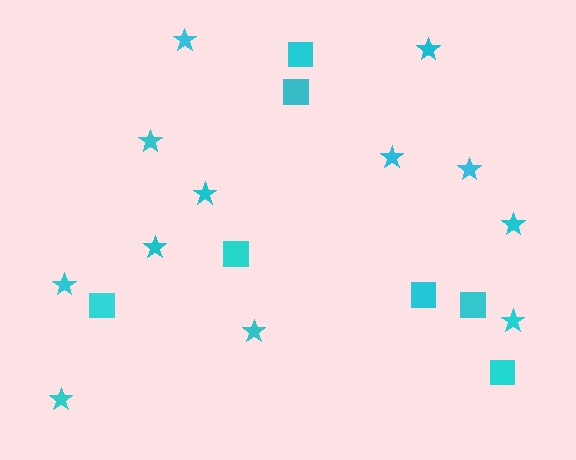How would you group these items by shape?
There are 2 groups: one group of stars (12) and one group of squares (7).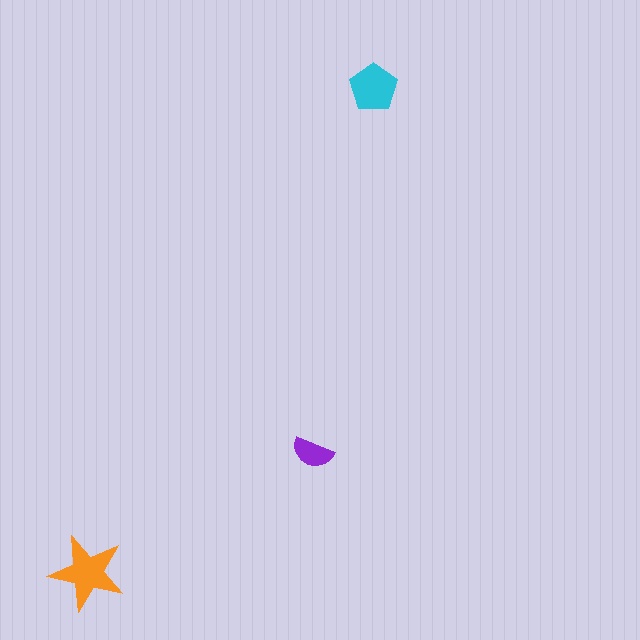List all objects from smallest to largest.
The purple semicircle, the cyan pentagon, the orange star.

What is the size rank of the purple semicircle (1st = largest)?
3rd.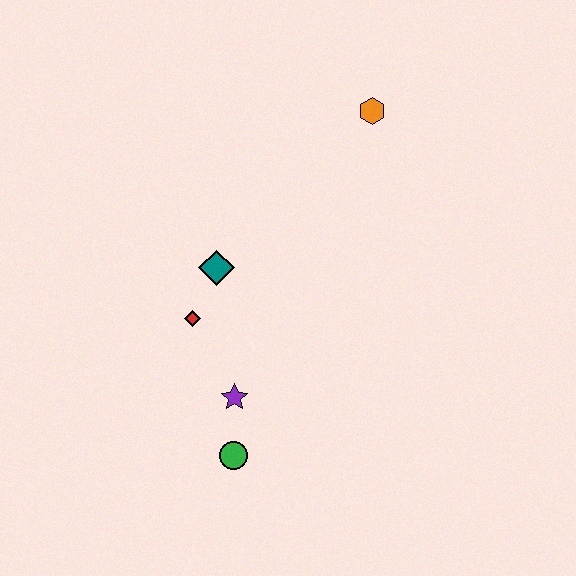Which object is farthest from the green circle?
The orange hexagon is farthest from the green circle.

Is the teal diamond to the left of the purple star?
Yes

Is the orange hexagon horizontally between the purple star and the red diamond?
No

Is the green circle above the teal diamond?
No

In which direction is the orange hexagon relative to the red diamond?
The orange hexagon is above the red diamond.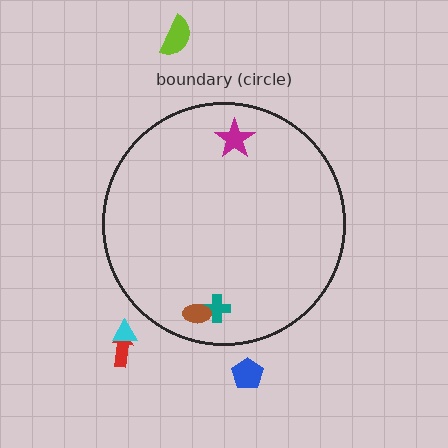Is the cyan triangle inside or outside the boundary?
Outside.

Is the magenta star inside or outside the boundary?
Inside.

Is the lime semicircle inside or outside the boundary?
Outside.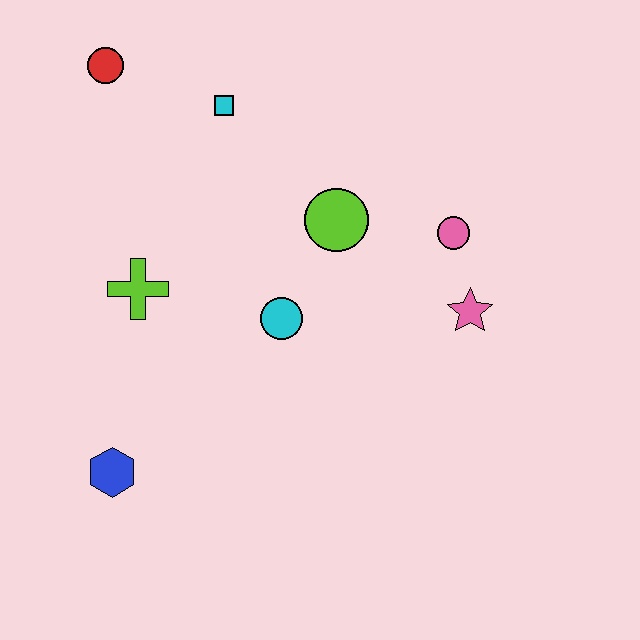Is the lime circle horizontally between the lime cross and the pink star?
Yes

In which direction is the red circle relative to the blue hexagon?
The red circle is above the blue hexagon.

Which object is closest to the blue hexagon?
The lime cross is closest to the blue hexagon.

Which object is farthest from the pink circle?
The blue hexagon is farthest from the pink circle.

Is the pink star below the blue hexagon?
No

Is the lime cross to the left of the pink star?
Yes